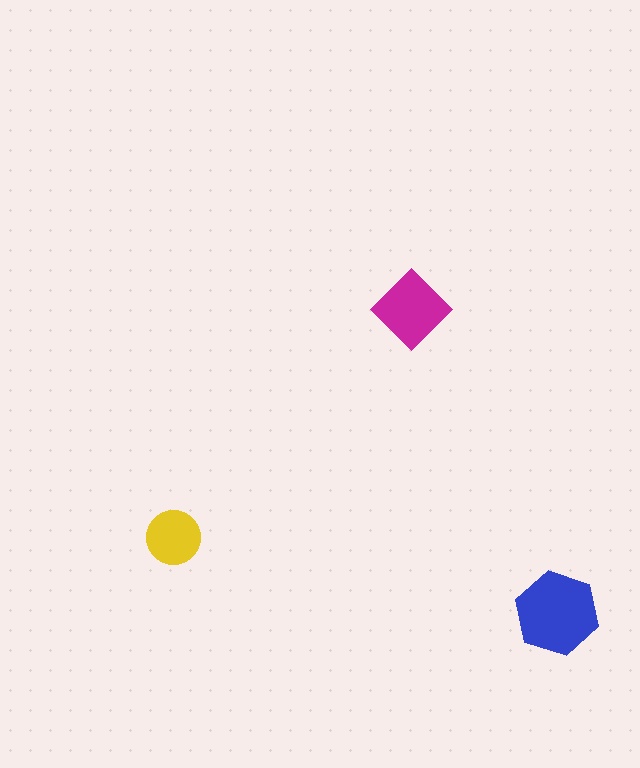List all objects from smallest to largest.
The yellow circle, the magenta diamond, the blue hexagon.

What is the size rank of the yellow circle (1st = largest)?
3rd.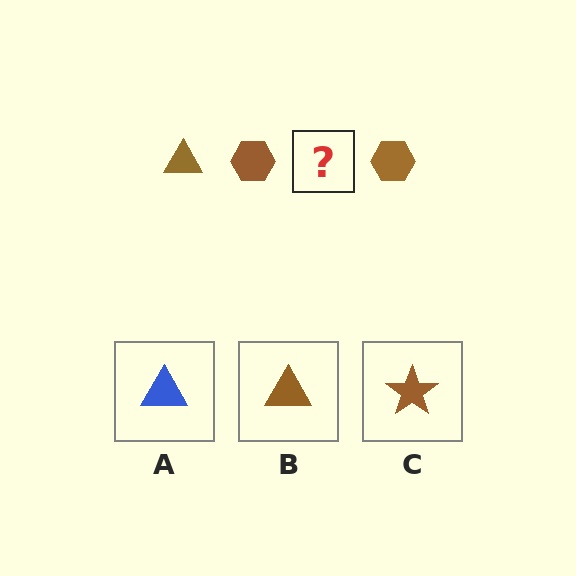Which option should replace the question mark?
Option B.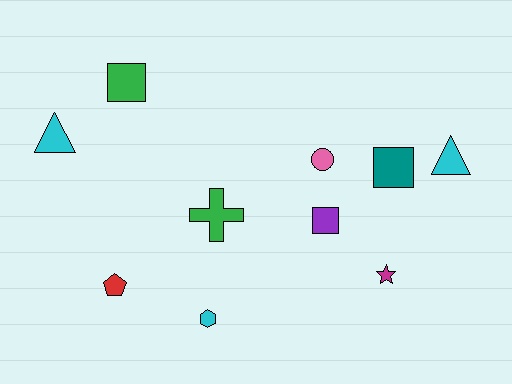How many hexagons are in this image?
There is 1 hexagon.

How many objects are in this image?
There are 10 objects.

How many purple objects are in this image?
There is 1 purple object.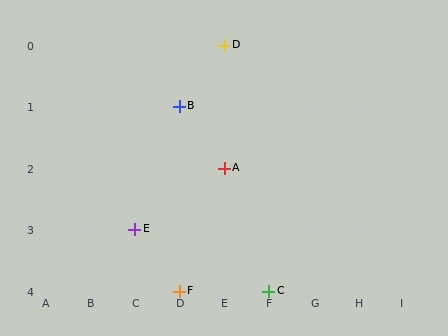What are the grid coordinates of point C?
Point C is at grid coordinates (F, 4).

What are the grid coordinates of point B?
Point B is at grid coordinates (D, 1).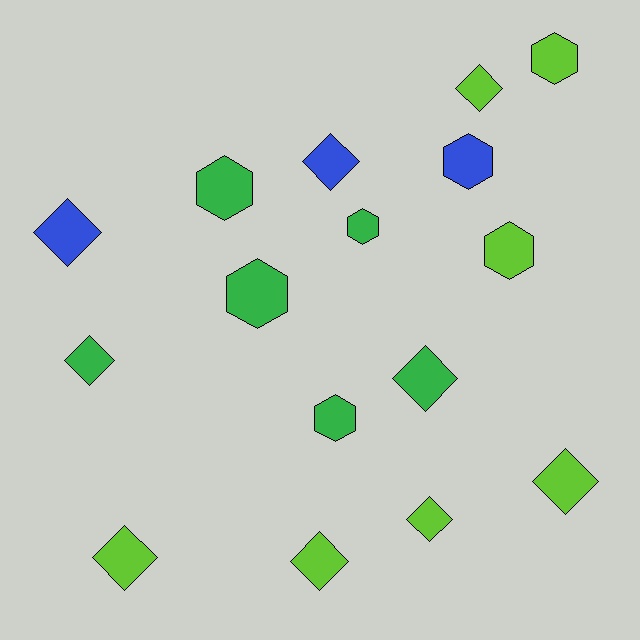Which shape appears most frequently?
Diamond, with 9 objects.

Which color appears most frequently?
Lime, with 7 objects.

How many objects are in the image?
There are 16 objects.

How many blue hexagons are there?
There is 1 blue hexagon.